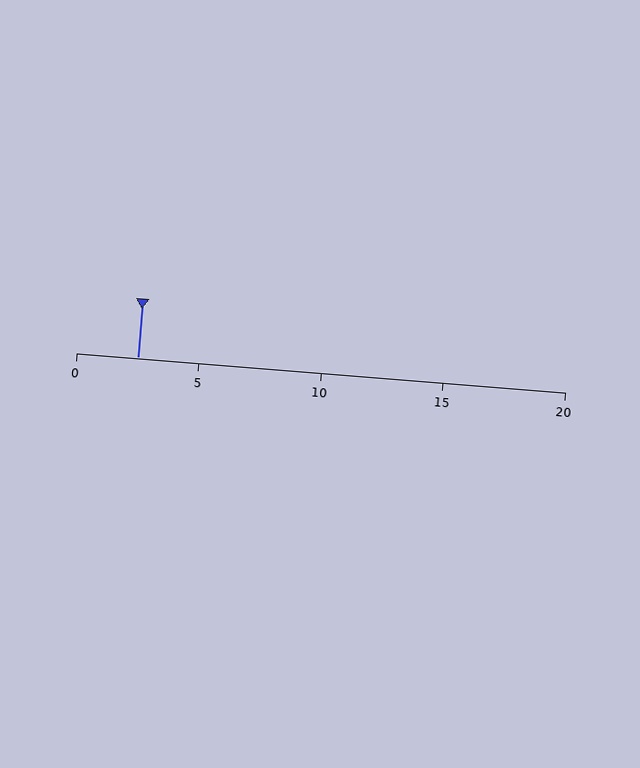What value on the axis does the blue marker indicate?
The marker indicates approximately 2.5.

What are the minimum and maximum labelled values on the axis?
The axis runs from 0 to 20.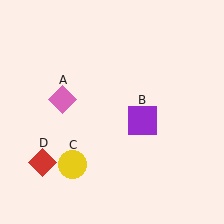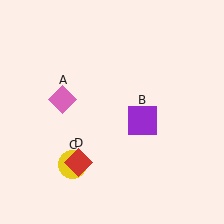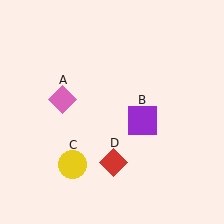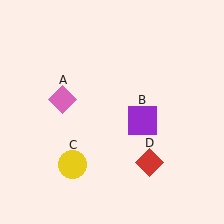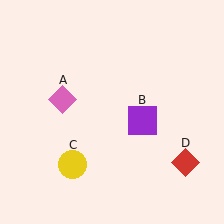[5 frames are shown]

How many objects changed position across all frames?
1 object changed position: red diamond (object D).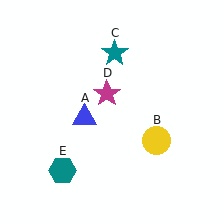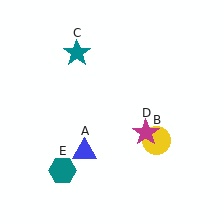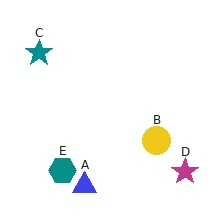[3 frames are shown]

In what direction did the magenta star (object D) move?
The magenta star (object D) moved down and to the right.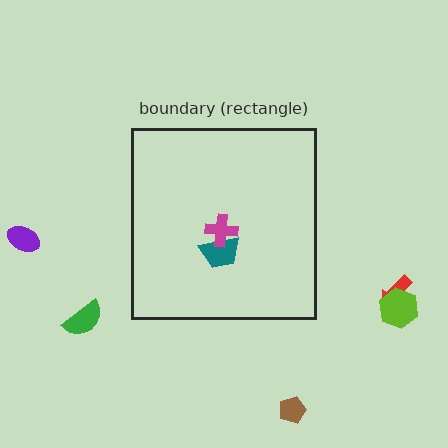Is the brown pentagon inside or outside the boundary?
Outside.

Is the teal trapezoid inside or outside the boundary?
Inside.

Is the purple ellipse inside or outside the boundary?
Outside.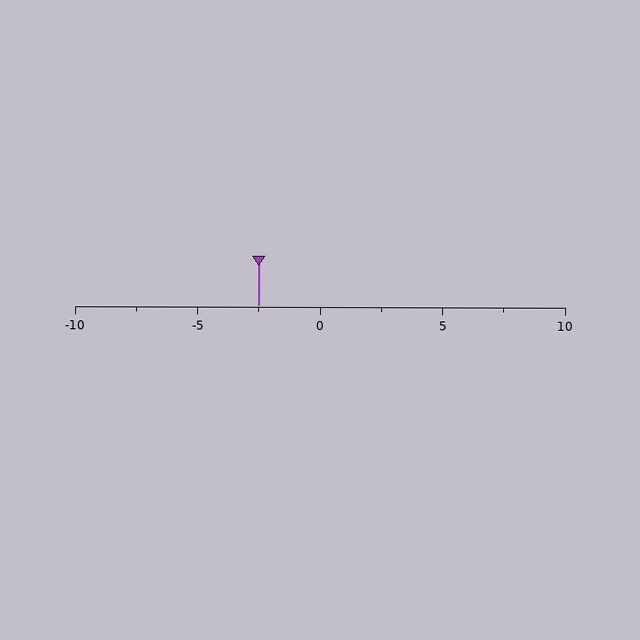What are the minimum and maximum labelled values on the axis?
The axis runs from -10 to 10.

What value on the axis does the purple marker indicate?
The marker indicates approximately -2.5.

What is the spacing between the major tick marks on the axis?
The major ticks are spaced 5 apart.